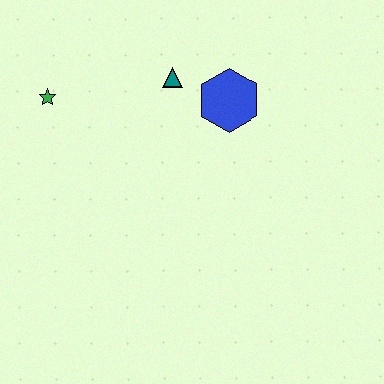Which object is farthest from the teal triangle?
The green star is farthest from the teal triangle.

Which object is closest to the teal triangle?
The blue hexagon is closest to the teal triangle.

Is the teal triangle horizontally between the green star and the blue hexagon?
Yes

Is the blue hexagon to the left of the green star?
No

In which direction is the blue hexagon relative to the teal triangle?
The blue hexagon is to the right of the teal triangle.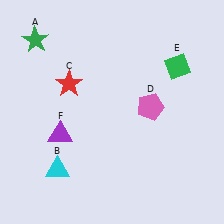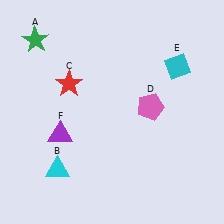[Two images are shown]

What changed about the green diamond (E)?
In Image 1, E is green. In Image 2, it changed to cyan.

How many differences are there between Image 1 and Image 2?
There is 1 difference between the two images.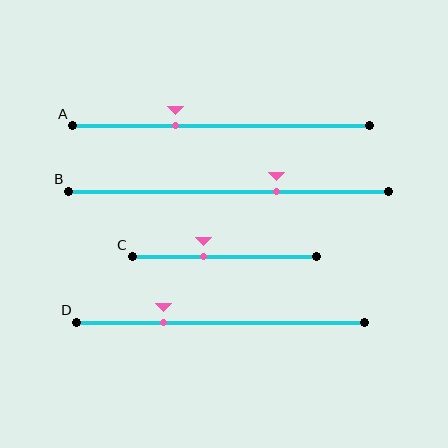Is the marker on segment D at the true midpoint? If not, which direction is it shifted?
No, the marker on segment D is shifted to the left by about 20% of the segment length.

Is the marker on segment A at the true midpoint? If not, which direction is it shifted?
No, the marker on segment A is shifted to the left by about 15% of the segment length.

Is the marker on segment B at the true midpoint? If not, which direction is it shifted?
No, the marker on segment B is shifted to the right by about 15% of the segment length.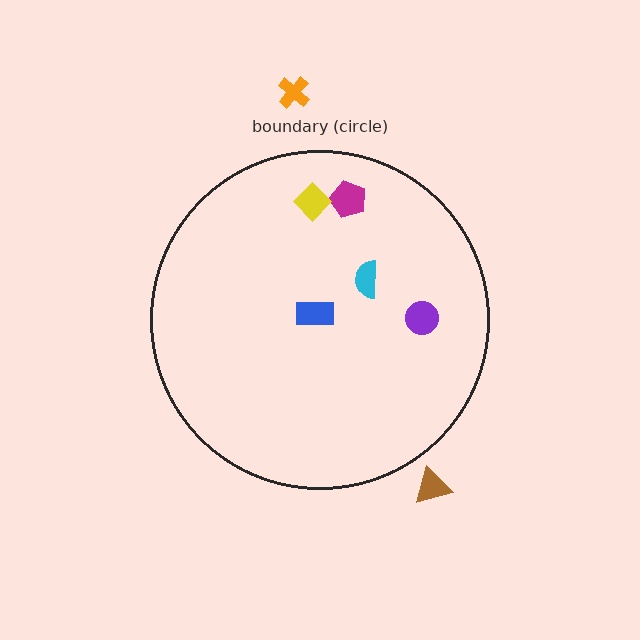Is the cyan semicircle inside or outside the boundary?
Inside.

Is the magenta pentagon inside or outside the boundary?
Inside.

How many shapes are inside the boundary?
5 inside, 2 outside.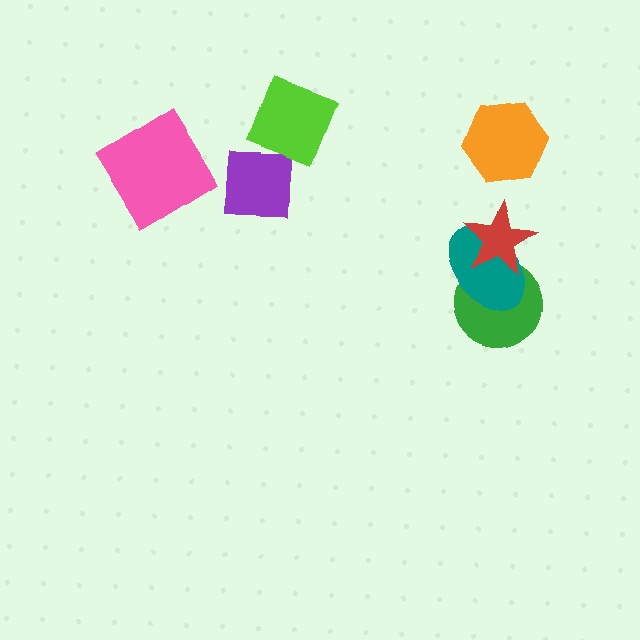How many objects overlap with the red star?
2 objects overlap with the red star.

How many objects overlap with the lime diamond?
1 object overlaps with the lime diamond.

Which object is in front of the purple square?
The lime diamond is in front of the purple square.